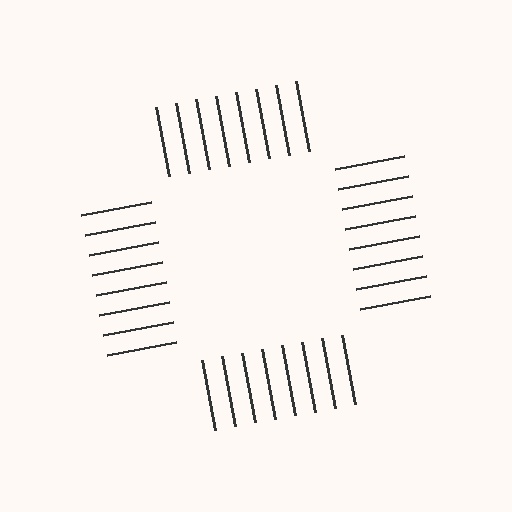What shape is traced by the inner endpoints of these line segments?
An illusory square — the line segments terminate on its edges but no continuous stroke is drawn.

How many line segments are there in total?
32 — 8 along each of the 4 edges.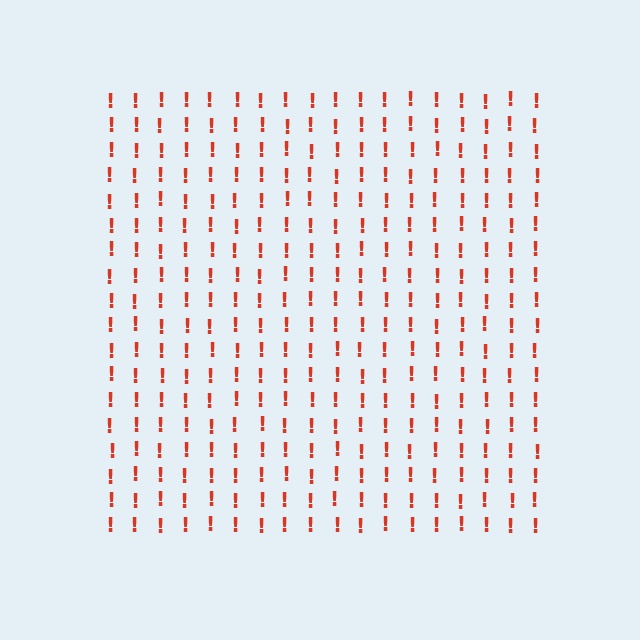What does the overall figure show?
The overall figure shows a square.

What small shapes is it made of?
It is made of small exclamation marks.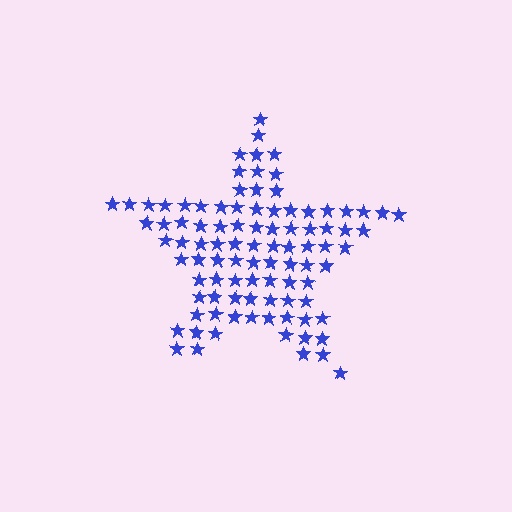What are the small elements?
The small elements are stars.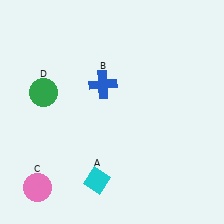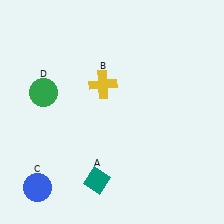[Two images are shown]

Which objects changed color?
A changed from cyan to teal. B changed from blue to yellow. C changed from pink to blue.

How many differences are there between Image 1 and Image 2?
There are 3 differences between the two images.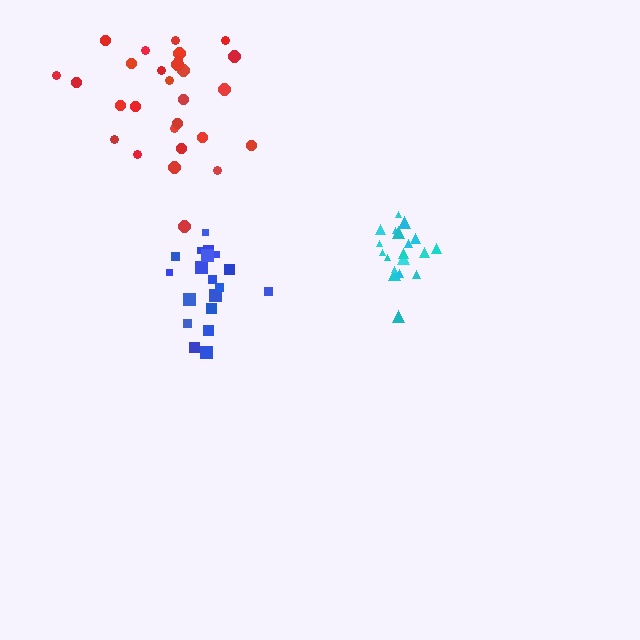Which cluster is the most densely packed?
Cyan.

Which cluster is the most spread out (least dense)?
Red.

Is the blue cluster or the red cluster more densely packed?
Blue.